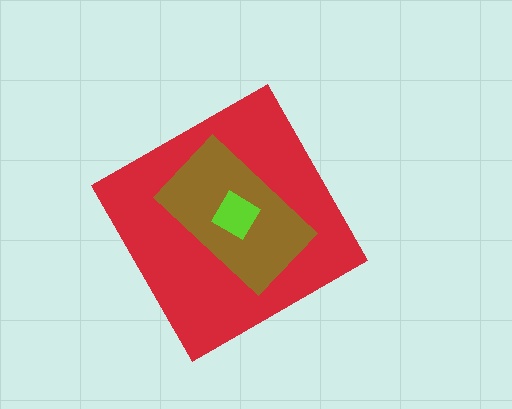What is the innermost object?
The lime diamond.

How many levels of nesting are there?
3.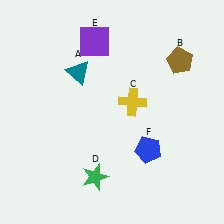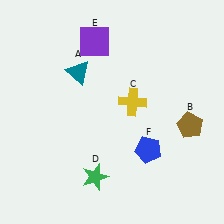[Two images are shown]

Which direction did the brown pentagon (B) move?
The brown pentagon (B) moved down.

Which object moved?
The brown pentagon (B) moved down.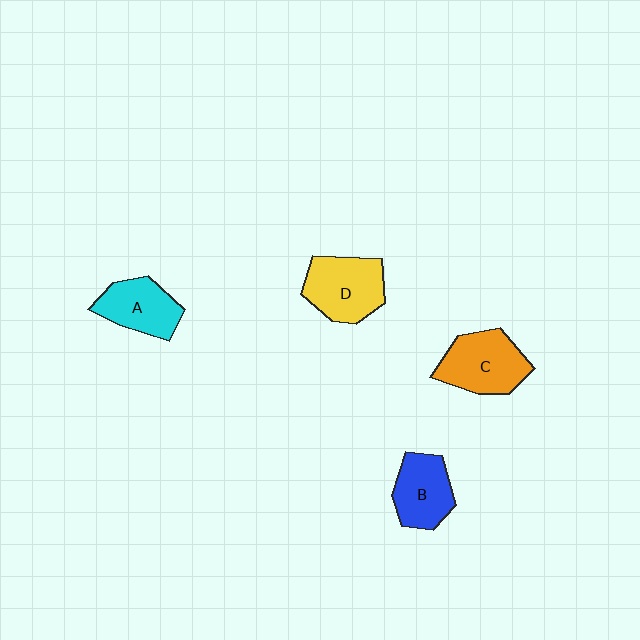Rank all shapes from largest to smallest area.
From largest to smallest: C (orange), D (yellow), B (blue), A (cyan).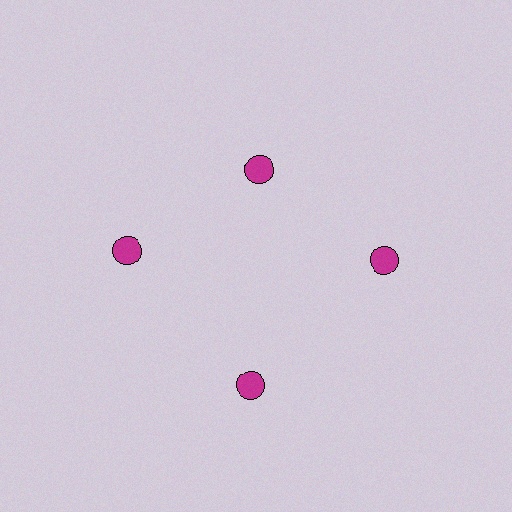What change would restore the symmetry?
The symmetry would be restored by moving it outward, back onto the ring so that all 4 circles sit at equal angles and equal distance from the center.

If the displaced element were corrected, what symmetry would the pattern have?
It would have 4-fold rotational symmetry — the pattern would map onto itself every 90 degrees.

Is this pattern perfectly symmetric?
No. The 4 magenta circles are arranged in a ring, but one element near the 12 o'clock position is pulled inward toward the center, breaking the 4-fold rotational symmetry.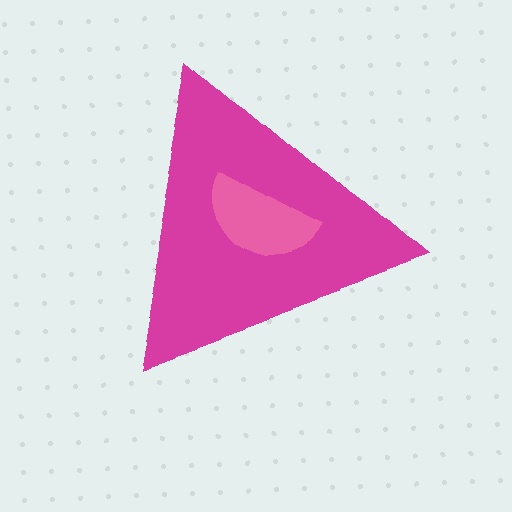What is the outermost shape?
The magenta triangle.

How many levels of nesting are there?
2.